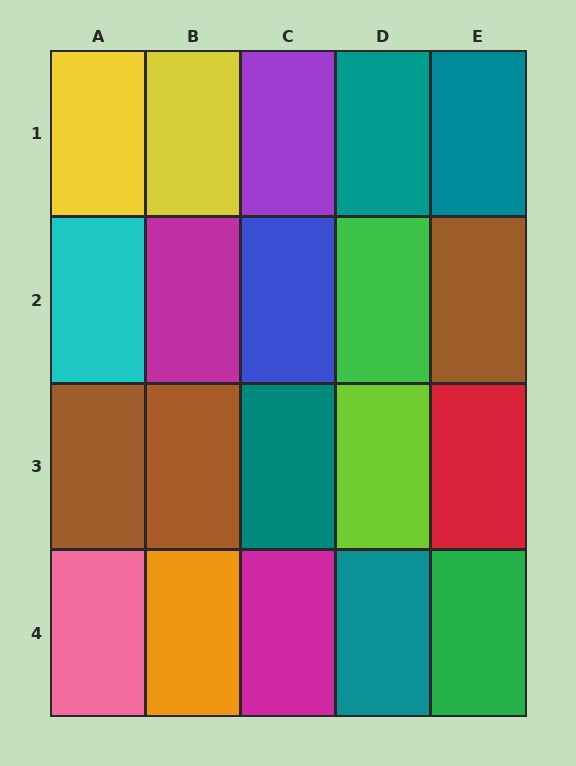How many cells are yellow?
2 cells are yellow.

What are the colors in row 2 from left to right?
Cyan, magenta, blue, green, brown.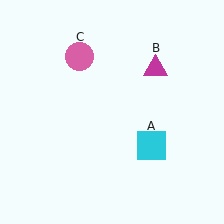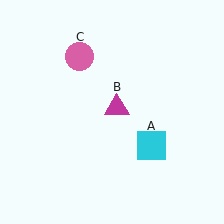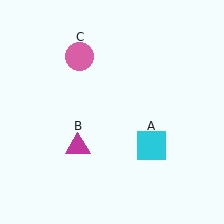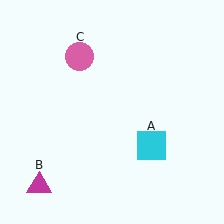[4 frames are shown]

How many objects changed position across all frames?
1 object changed position: magenta triangle (object B).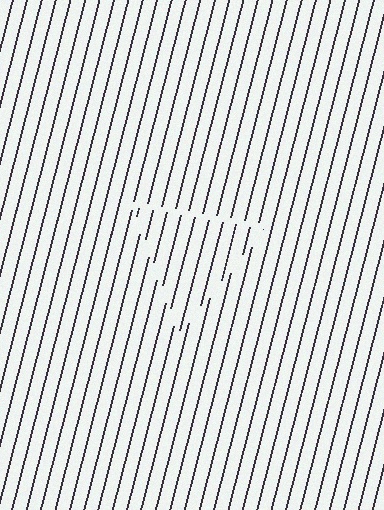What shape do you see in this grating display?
An illusory triangle. The interior of the shape contains the same grating, shifted by half a period — the contour is defined by the phase discontinuity where line-ends from the inner and outer gratings abut.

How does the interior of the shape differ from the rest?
The interior of the shape contains the same grating, shifted by half a period — the contour is defined by the phase discontinuity where line-ends from the inner and outer gratings abut.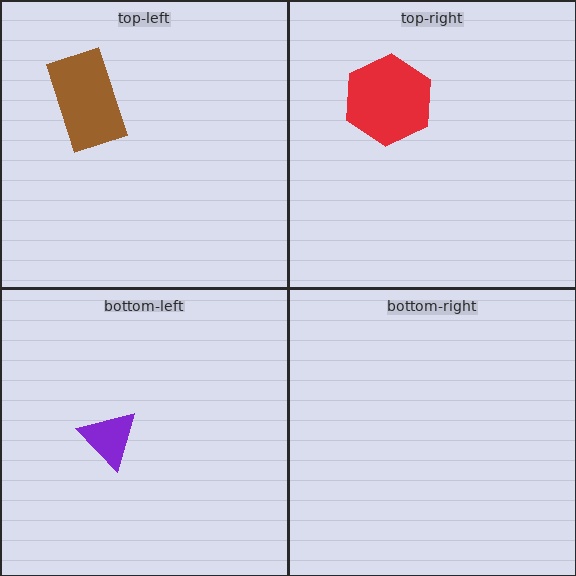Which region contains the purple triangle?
The bottom-left region.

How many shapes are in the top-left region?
1.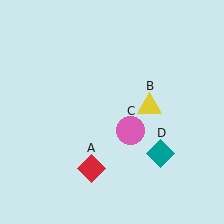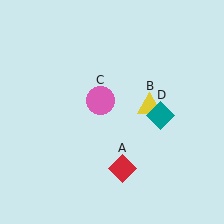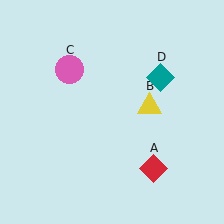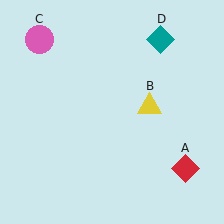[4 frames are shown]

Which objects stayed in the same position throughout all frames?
Yellow triangle (object B) remained stationary.